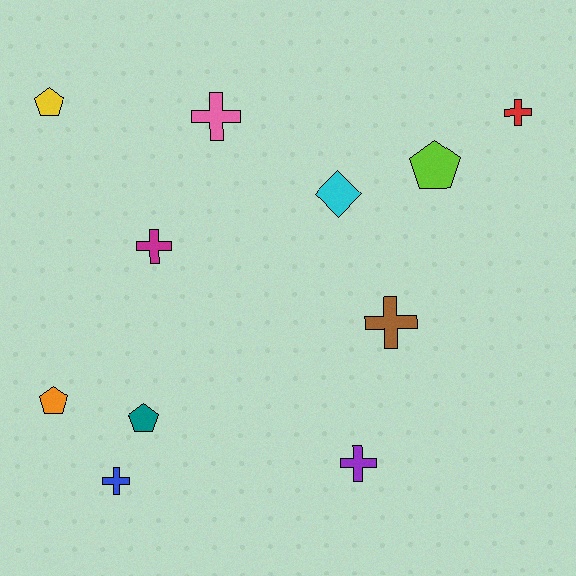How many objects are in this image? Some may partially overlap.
There are 11 objects.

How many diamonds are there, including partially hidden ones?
There is 1 diamond.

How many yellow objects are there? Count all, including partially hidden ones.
There is 1 yellow object.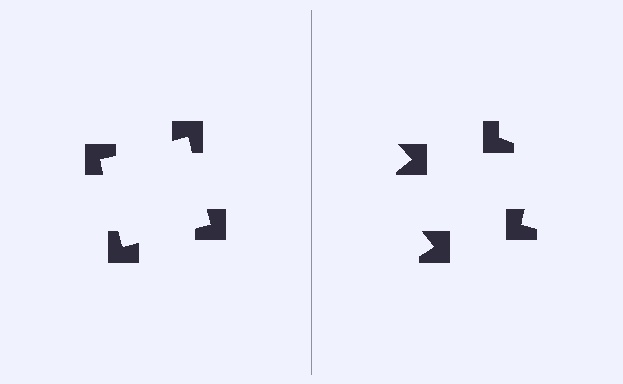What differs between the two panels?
The notched squares are positioned identically on both sides; only the wedge orientations differ. On the left they align to a square; on the right they are misaligned.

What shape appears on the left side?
An illusory square.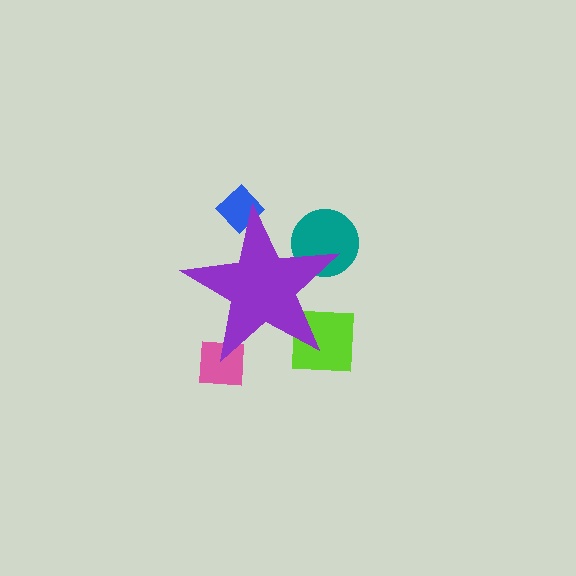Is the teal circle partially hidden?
Yes, the teal circle is partially hidden behind the purple star.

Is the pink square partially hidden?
Yes, the pink square is partially hidden behind the purple star.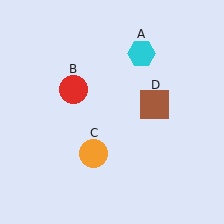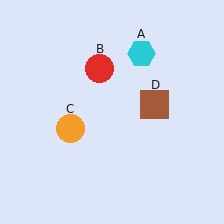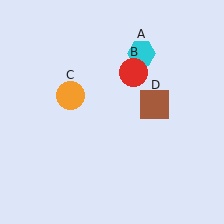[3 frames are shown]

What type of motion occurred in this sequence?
The red circle (object B), orange circle (object C) rotated clockwise around the center of the scene.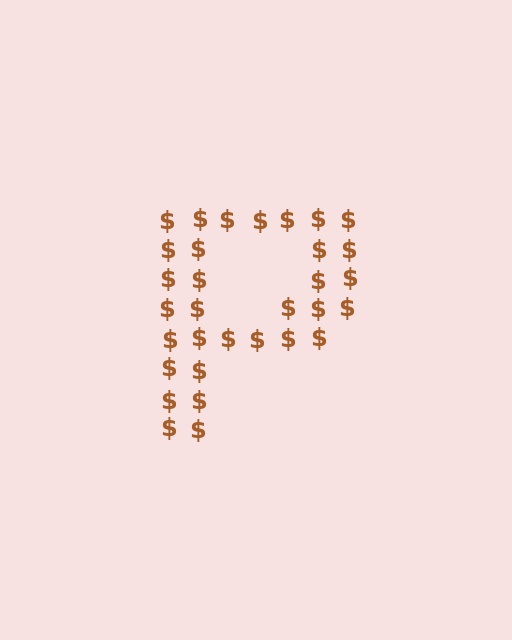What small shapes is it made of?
It is made of small dollar signs.